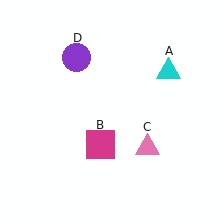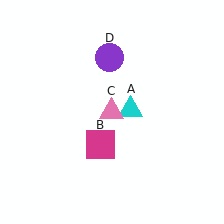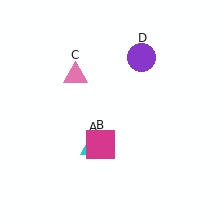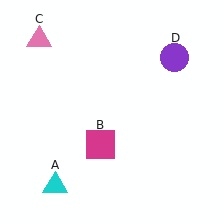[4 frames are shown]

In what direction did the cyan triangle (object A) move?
The cyan triangle (object A) moved down and to the left.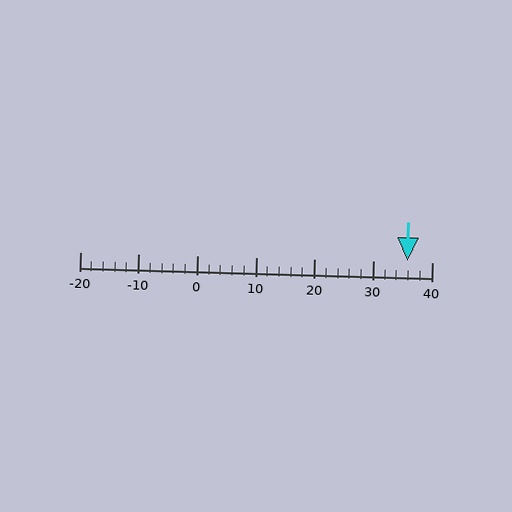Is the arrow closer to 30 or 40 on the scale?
The arrow is closer to 40.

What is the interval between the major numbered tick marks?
The major tick marks are spaced 10 units apart.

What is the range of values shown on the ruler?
The ruler shows values from -20 to 40.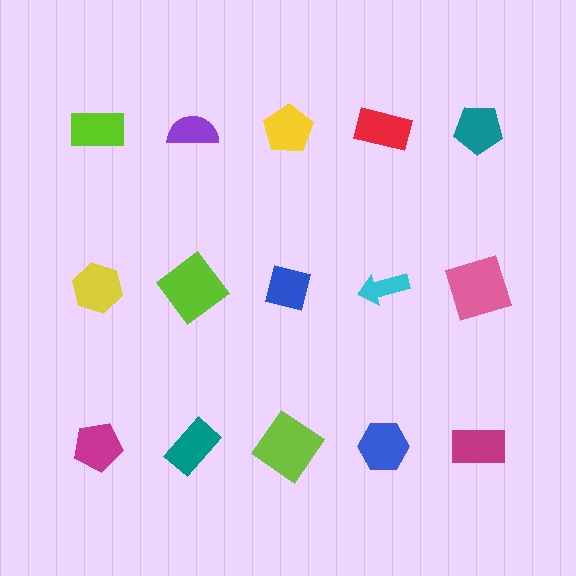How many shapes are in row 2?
5 shapes.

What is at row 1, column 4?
A red rectangle.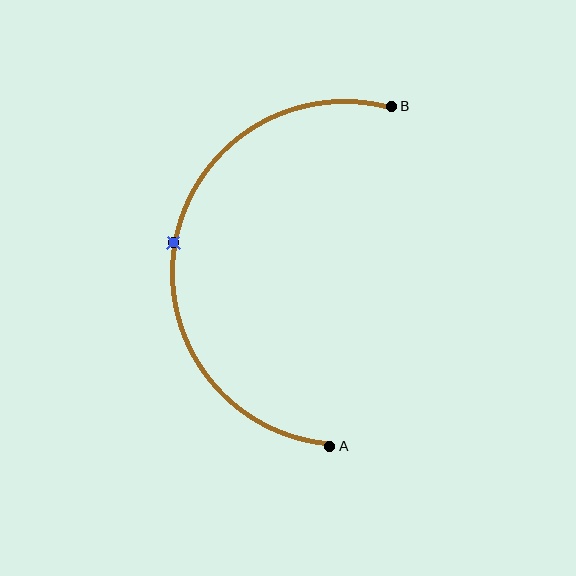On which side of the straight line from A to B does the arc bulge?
The arc bulges to the left of the straight line connecting A and B.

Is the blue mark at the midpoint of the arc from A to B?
Yes. The blue mark lies on the arc at equal arc-length from both A and B — it is the arc midpoint.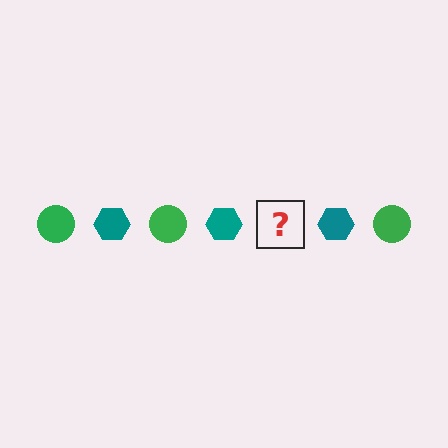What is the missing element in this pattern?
The missing element is a green circle.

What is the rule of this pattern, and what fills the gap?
The rule is that the pattern alternates between green circle and teal hexagon. The gap should be filled with a green circle.